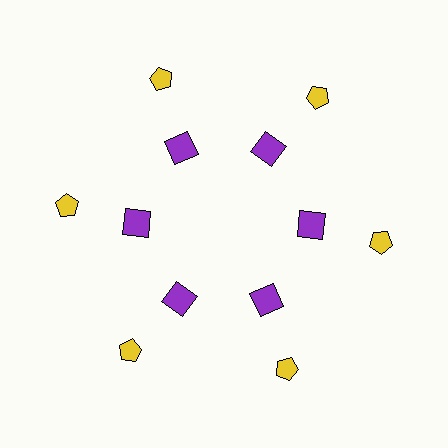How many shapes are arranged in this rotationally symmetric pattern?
There are 12 shapes, arranged in 6 groups of 2.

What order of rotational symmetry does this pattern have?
This pattern has 6-fold rotational symmetry.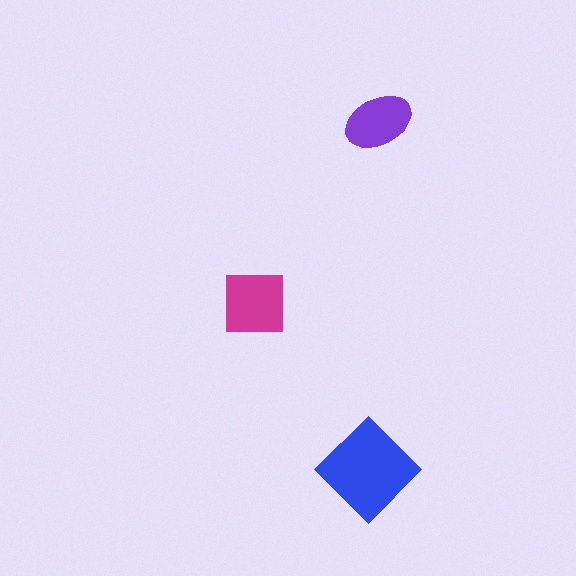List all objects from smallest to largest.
The purple ellipse, the magenta square, the blue diamond.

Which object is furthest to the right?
The purple ellipse is rightmost.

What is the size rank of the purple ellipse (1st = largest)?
3rd.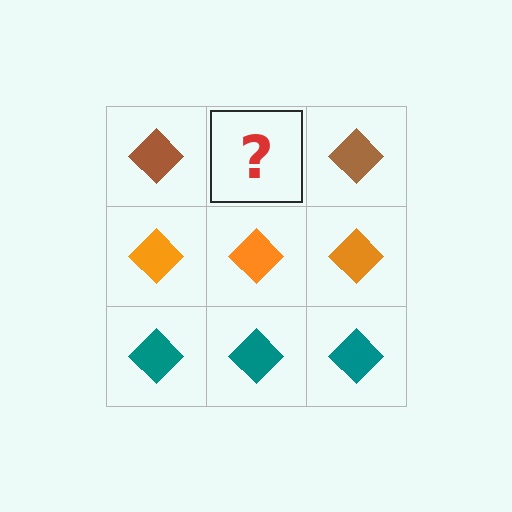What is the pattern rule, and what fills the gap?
The rule is that each row has a consistent color. The gap should be filled with a brown diamond.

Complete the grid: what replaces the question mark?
The question mark should be replaced with a brown diamond.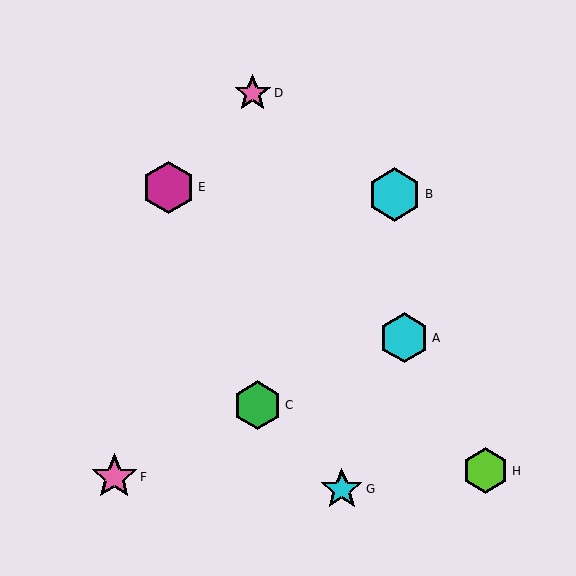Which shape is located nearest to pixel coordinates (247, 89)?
The pink star (labeled D) at (253, 93) is nearest to that location.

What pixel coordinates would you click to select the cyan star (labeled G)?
Click at (342, 489) to select the cyan star G.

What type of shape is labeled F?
Shape F is a pink star.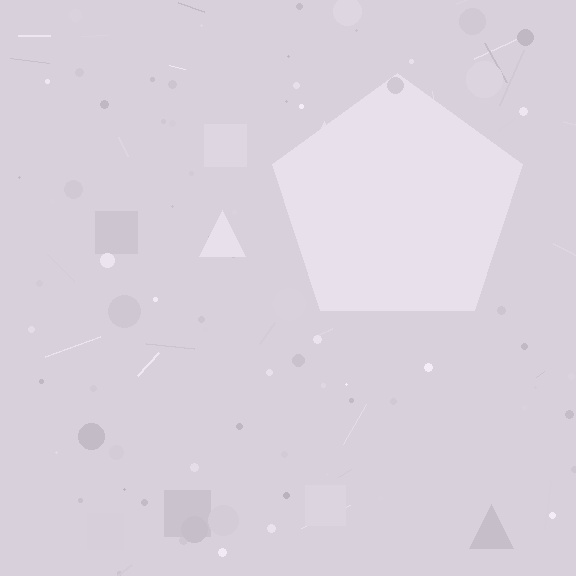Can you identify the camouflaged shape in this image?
The camouflaged shape is a pentagon.